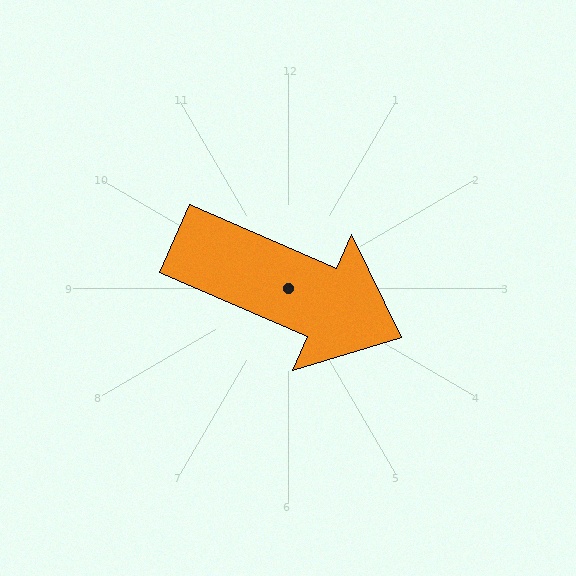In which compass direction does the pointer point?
Southeast.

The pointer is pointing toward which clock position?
Roughly 4 o'clock.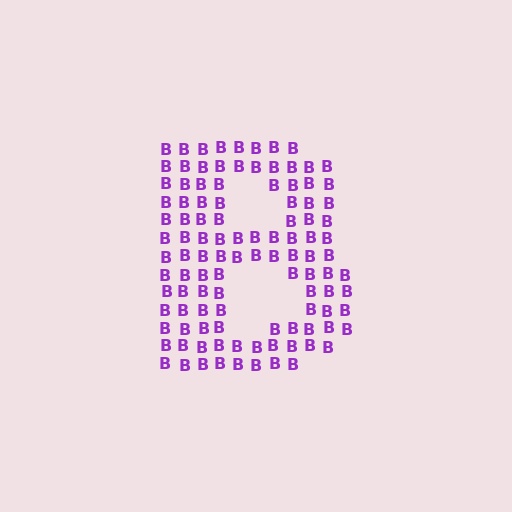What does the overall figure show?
The overall figure shows the letter B.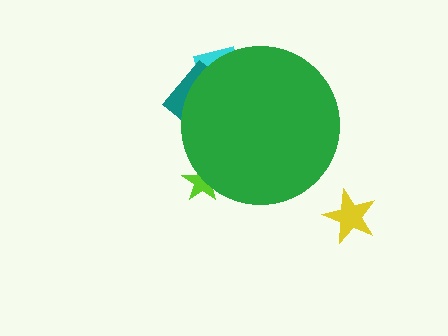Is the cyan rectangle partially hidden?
Yes, the cyan rectangle is partially hidden behind the green circle.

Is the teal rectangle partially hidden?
Yes, the teal rectangle is partially hidden behind the green circle.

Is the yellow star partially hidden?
No, the yellow star is fully visible.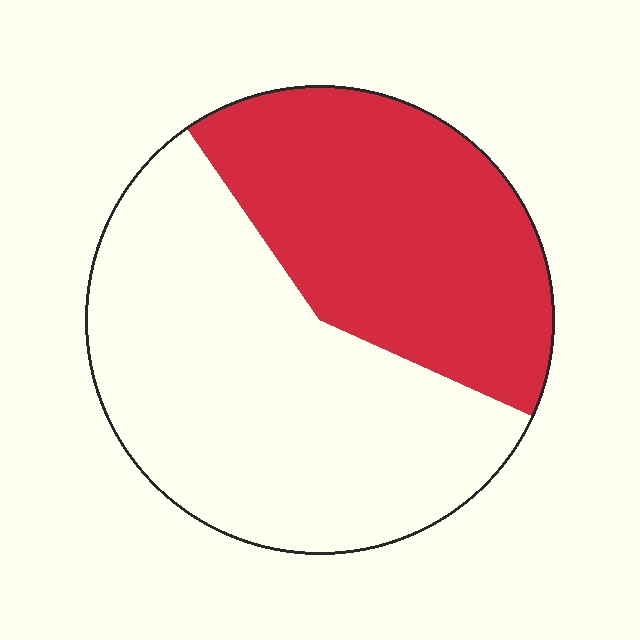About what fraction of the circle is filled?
About two fifths (2/5).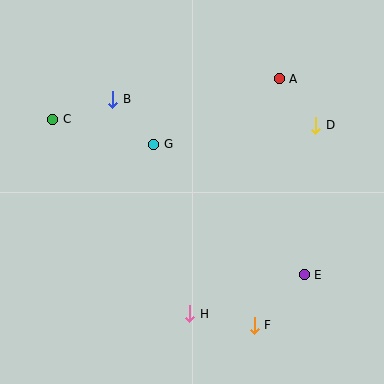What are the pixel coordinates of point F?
Point F is at (254, 325).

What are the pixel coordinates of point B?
Point B is at (113, 99).